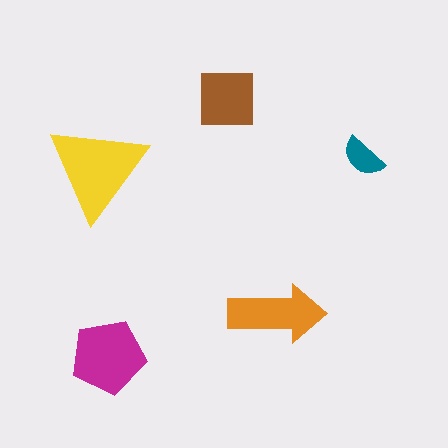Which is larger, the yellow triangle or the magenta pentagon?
The yellow triangle.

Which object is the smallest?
The teal semicircle.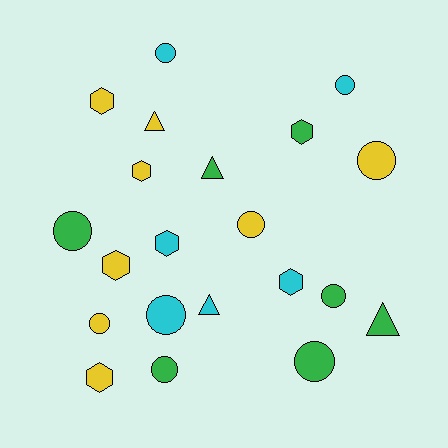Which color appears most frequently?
Yellow, with 8 objects.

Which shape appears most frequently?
Circle, with 10 objects.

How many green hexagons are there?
There is 1 green hexagon.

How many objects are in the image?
There are 21 objects.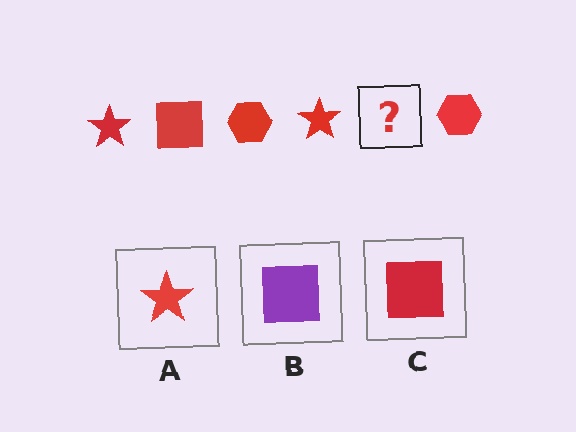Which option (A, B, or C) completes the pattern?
C.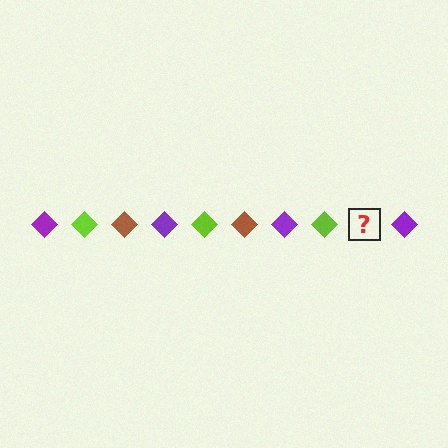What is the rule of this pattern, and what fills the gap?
The rule is that the pattern cycles through purple, lime, brown diamonds. The gap should be filled with a brown diamond.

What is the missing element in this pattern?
The missing element is a brown diamond.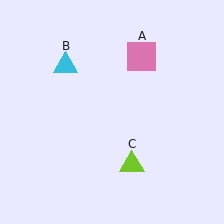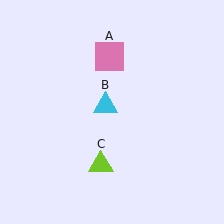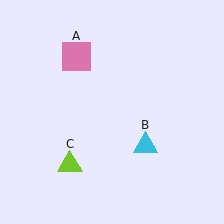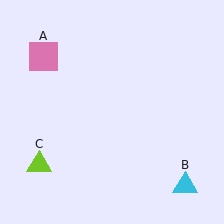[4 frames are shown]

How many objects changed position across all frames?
3 objects changed position: pink square (object A), cyan triangle (object B), lime triangle (object C).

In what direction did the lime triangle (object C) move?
The lime triangle (object C) moved left.